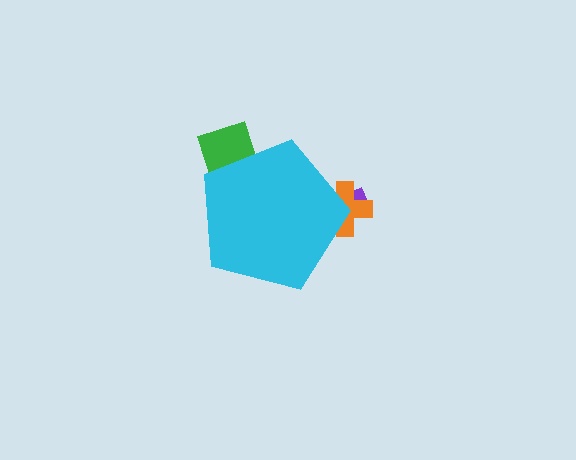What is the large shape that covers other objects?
A cyan pentagon.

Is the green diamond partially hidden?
Yes, the green diamond is partially hidden behind the cyan pentagon.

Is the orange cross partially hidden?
Yes, the orange cross is partially hidden behind the cyan pentagon.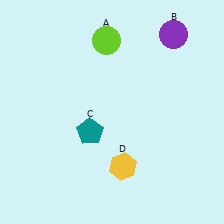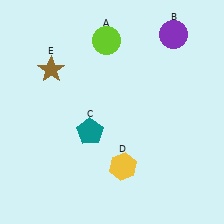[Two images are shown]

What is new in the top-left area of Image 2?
A brown star (E) was added in the top-left area of Image 2.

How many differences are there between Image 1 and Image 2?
There is 1 difference between the two images.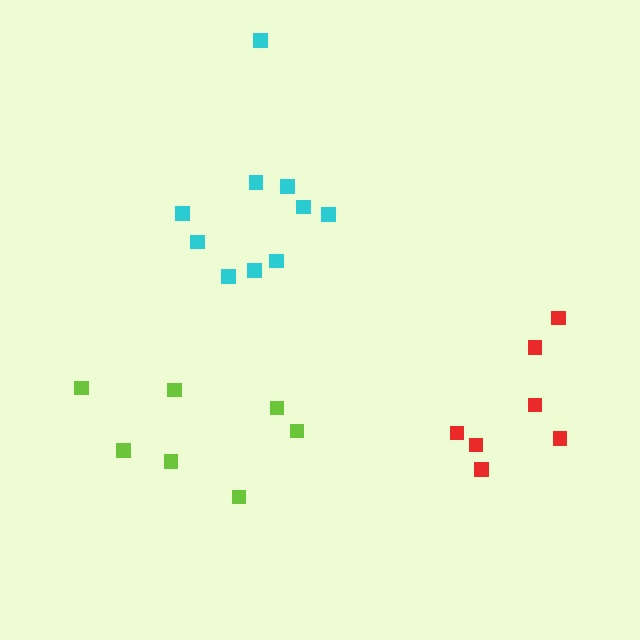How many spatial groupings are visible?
There are 3 spatial groupings.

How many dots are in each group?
Group 1: 10 dots, Group 2: 7 dots, Group 3: 7 dots (24 total).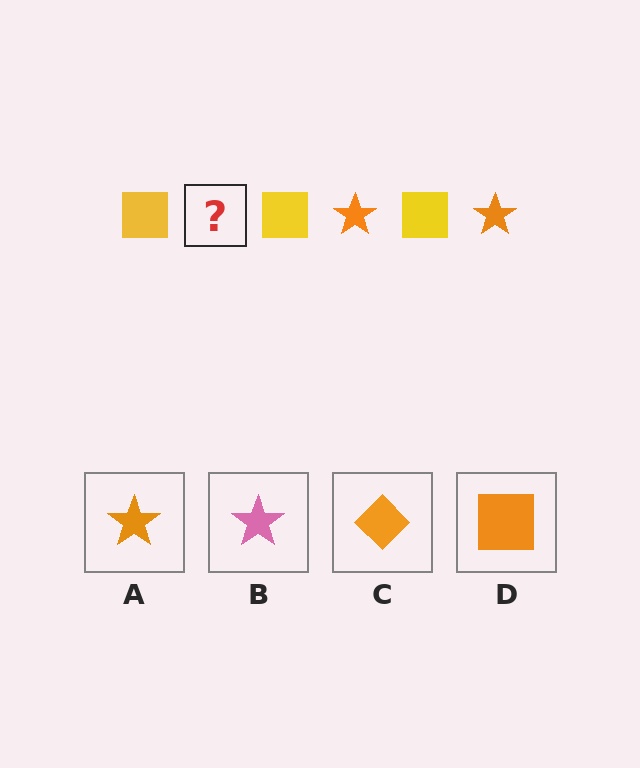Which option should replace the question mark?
Option A.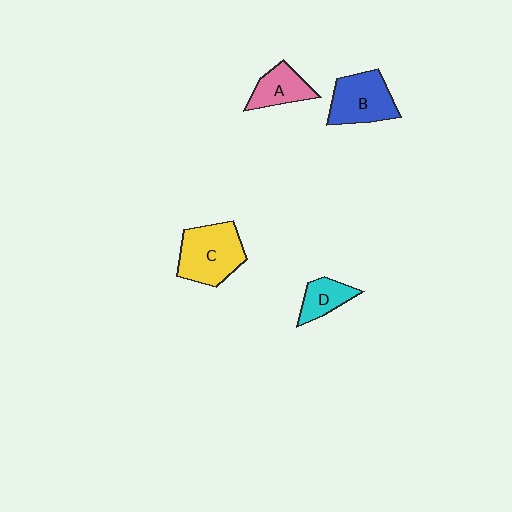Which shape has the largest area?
Shape C (yellow).